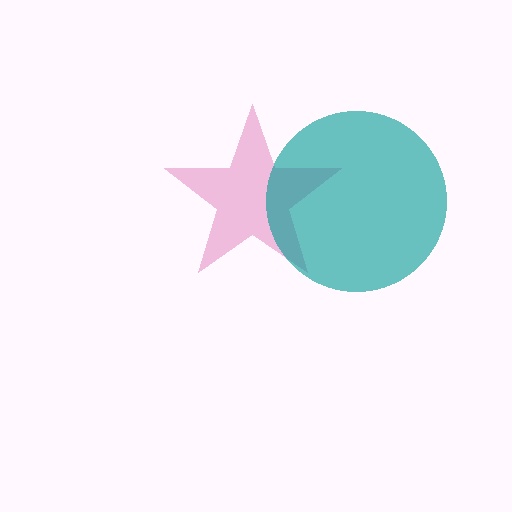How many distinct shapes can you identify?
There are 2 distinct shapes: a pink star, a teal circle.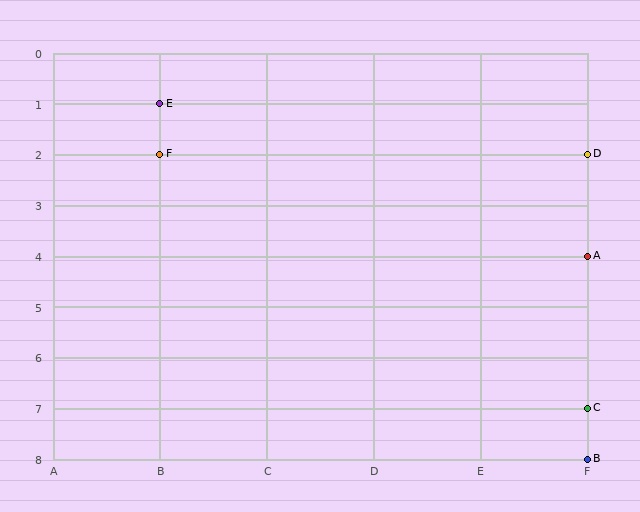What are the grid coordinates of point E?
Point E is at grid coordinates (B, 1).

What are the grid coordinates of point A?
Point A is at grid coordinates (F, 4).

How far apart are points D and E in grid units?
Points D and E are 4 columns and 1 row apart (about 4.1 grid units diagonally).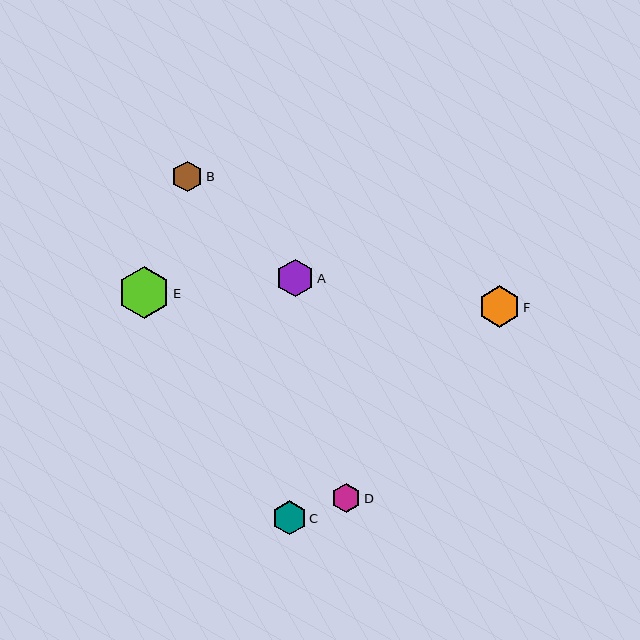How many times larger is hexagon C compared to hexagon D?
Hexagon C is approximately 1.2 times the size of hexagon D.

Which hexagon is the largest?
Hexagon E is the largest with a size of approximately 52 pixels.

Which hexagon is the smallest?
Hexagon D is the smallest with a size of approximately 29 pixels.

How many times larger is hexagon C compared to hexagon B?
Hexagon C is approximately 1.1 times the size of hexagon B.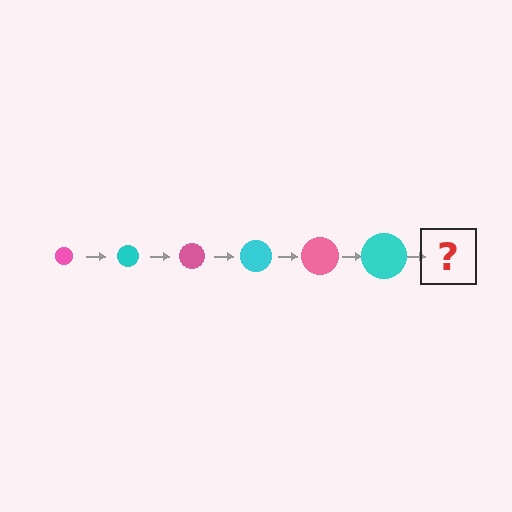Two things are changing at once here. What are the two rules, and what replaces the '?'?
The two rules are that the circle grows larger each step and the color cycles through pink and cyan. The '?' should be a pink circle, larger than the previous one.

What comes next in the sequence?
The next element should be a pink circle, larger than the previous one.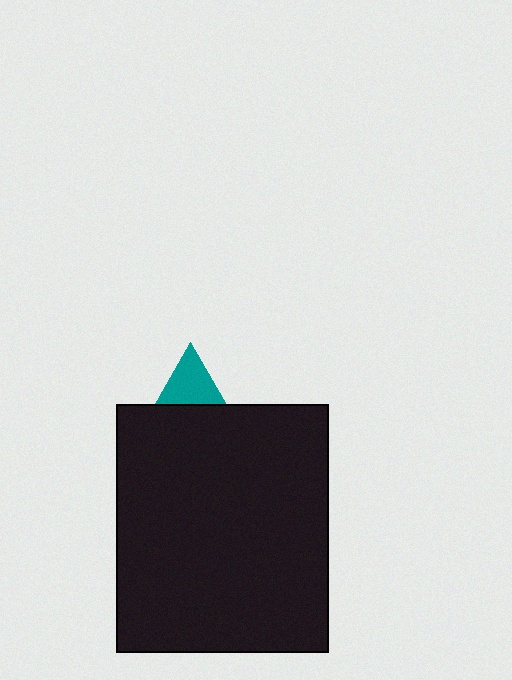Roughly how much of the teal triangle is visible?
A small part of it is visible (roughly 33%).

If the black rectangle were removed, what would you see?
You would see the complete teal triangle.